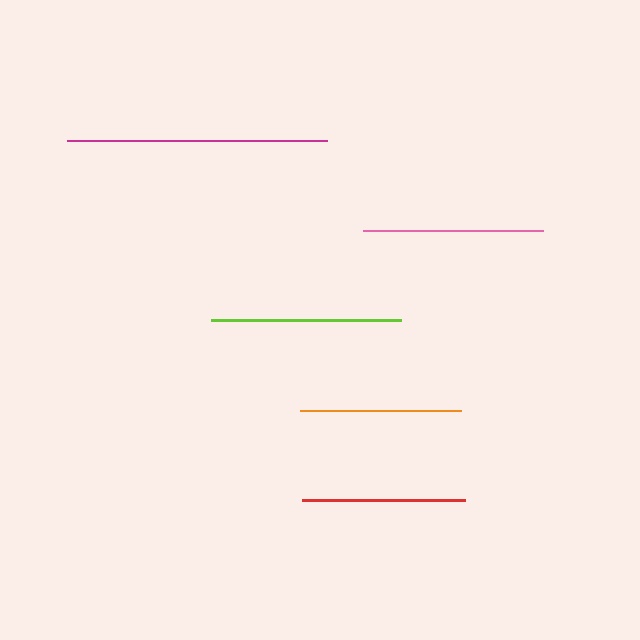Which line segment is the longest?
The magenta line is the longest at approximately 260 pixels.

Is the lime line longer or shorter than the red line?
The lime line is longer than the red line.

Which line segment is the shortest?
The orange line is the shortest at approximately 161 pixels.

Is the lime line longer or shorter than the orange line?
The lime line is longer than the orange line.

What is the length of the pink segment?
The pink segment is approximately 181 pixels long.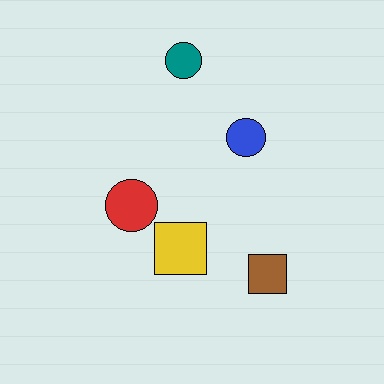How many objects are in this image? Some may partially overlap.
There are 5 objects.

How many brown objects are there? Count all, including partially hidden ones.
There is 1 brown object.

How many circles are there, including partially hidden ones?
There are 3 circles.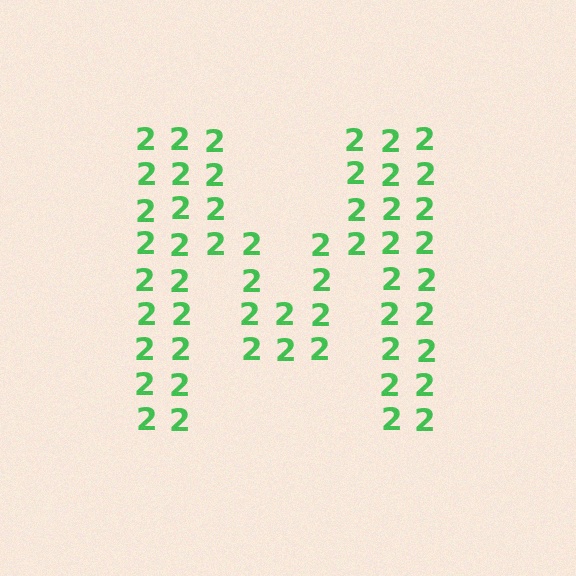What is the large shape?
The large shape is the letter M.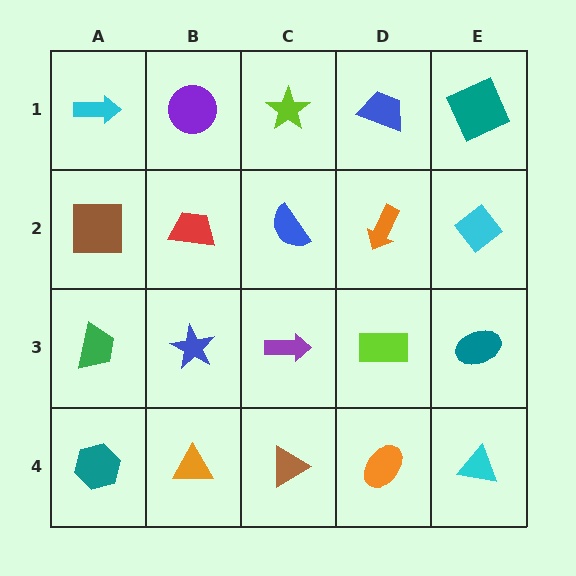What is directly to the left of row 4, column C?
An orange triangle.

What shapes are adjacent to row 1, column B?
A red trapezoid (row 2, column B), a cyan arrow (row 1, column A), a lime star (row 1, column C).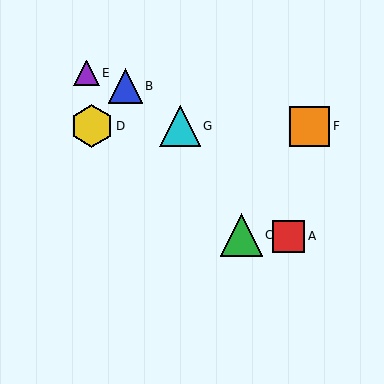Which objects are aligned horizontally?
Objects D, F, G are aligned horizontally.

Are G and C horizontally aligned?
No, G is at y≈126 and C is at y≈235.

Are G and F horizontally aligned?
Yes, both are at y≈126.